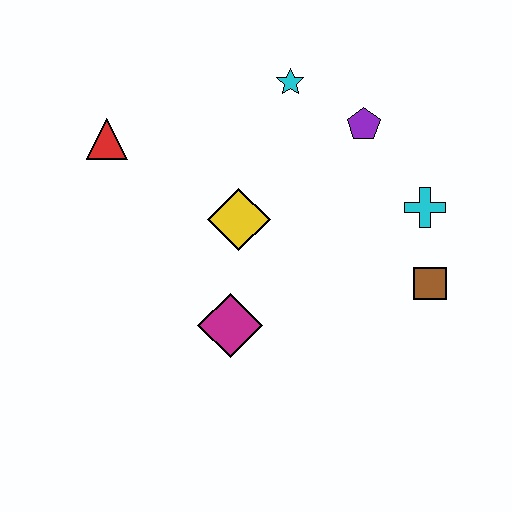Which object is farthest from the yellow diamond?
The brown square is farthest from the yellow diamond.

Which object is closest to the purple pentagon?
The cyan star is closest to the purple pentagon.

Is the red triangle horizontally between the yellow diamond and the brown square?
No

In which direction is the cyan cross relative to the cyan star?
The cyan cross is to the right of the cyan star.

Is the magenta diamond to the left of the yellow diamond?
Yes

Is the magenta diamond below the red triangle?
Yes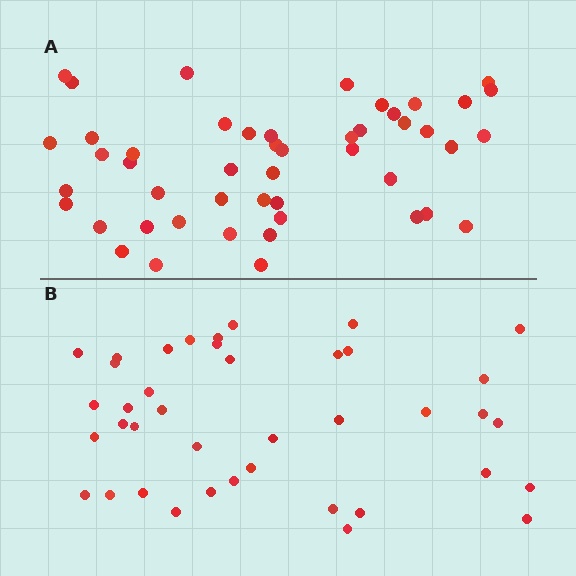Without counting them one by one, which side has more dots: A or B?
Region A (the top region) has more dots.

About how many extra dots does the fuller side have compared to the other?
Region A has roughly 8 or so more dots than region B.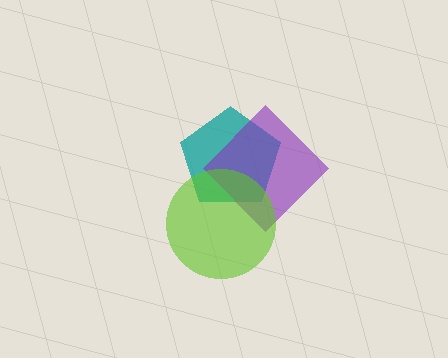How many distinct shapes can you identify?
There are 3 distinct shapes: a teal pentagon, a purple diamond, a lime circle.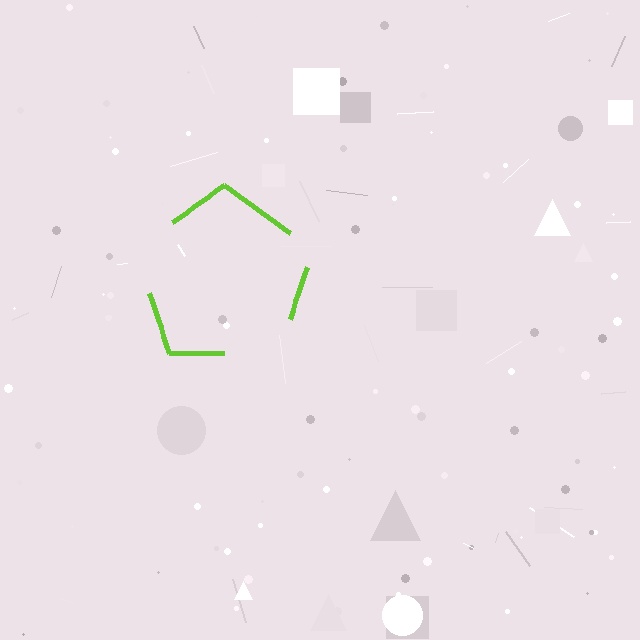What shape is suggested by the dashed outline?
The dashed outline suggests a pentagon.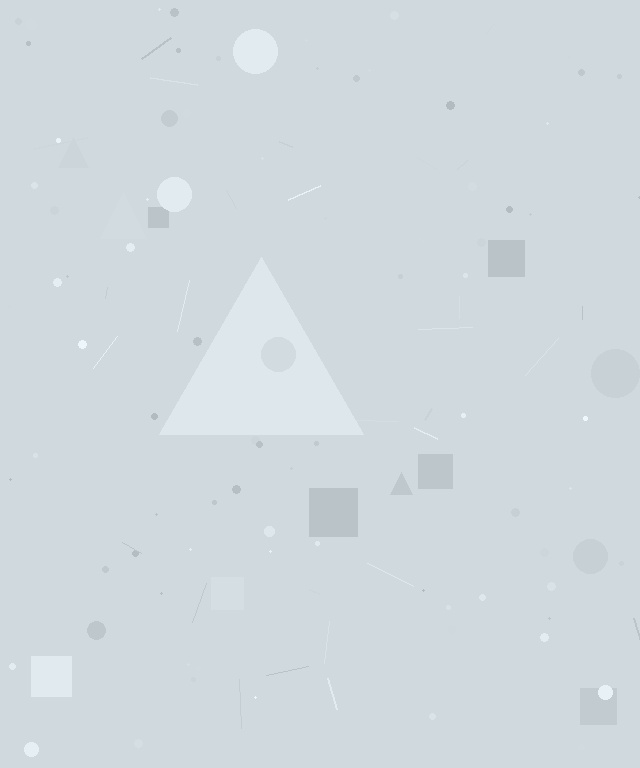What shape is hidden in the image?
A triangle is hidden in the image.